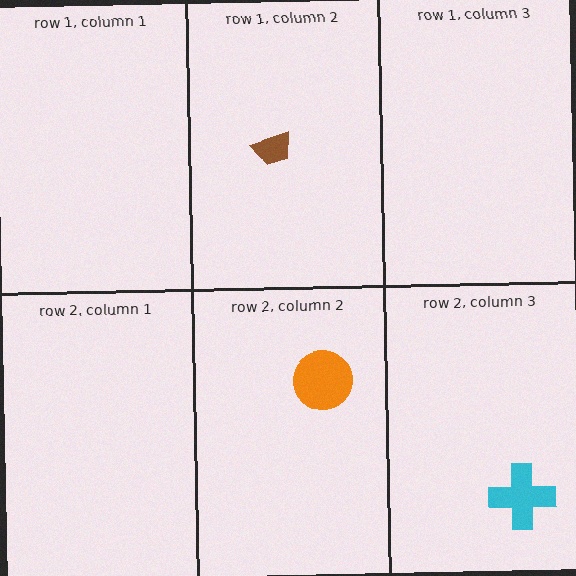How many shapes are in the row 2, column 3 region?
1.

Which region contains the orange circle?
The row 2, column 2 region.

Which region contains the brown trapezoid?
The row 1, column 2 region.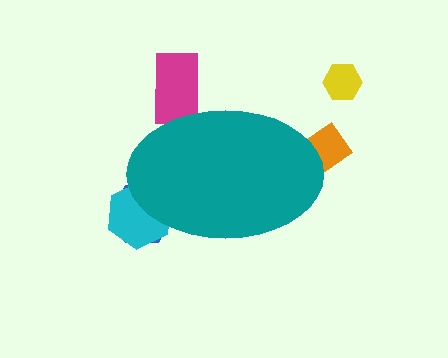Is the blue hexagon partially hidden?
Yes, the blue hexagon is partially hidden behind the teal ellipse.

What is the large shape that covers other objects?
A teal ellipse.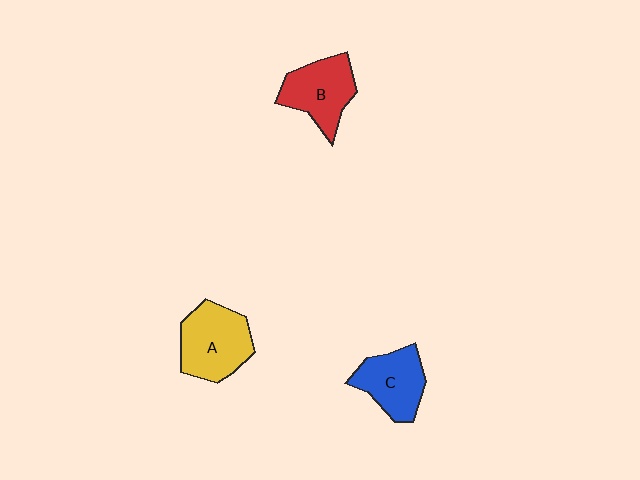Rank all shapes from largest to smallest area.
From largest to smallest: A (yellow), B (red), C (blue).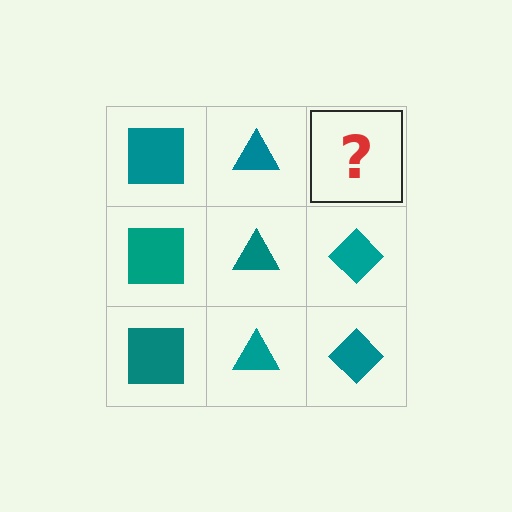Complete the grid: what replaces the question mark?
The question mark should be replaced with a teal diamond.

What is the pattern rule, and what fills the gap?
The rule is that each column has a consistent shape. The gap should be filled with a teal diamond.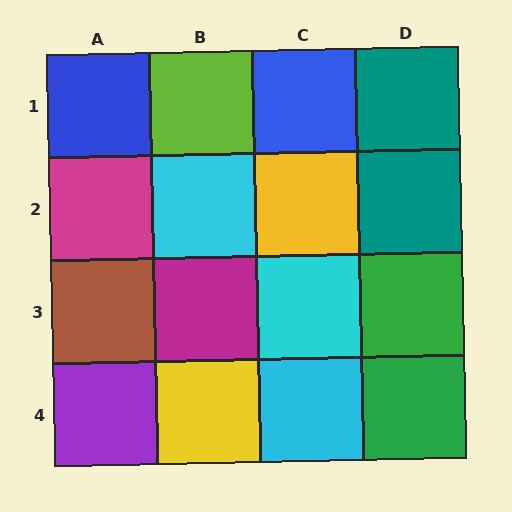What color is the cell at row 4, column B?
Yellow.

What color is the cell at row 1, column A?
Blue.